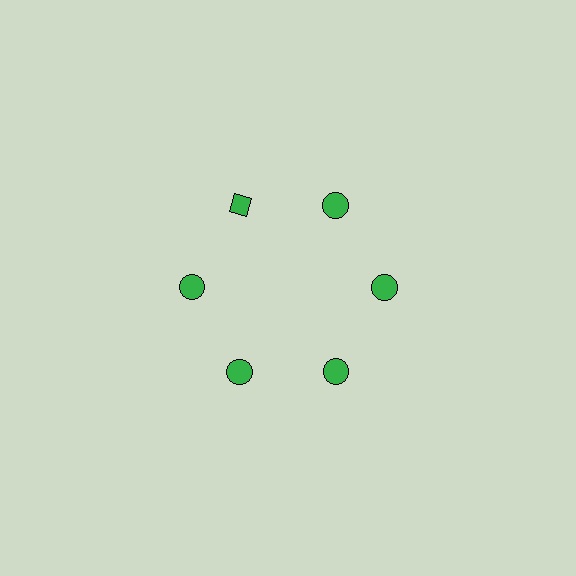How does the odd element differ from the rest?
It has a different shape: diamond instead of circle.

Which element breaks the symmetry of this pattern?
The green diamond at roughly the 11 o'clock position breaks the symmetry. All other shapes are green circles.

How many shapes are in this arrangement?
There are 6 shapes arranged in a ring pattern.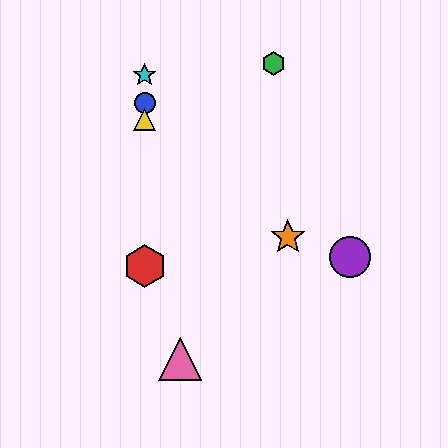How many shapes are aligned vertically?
4 shapes (the red hexagon, the blue circle, the yellow triangle, the cyan star) are aligned vertically.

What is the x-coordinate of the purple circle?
The purple circle is at x≈350.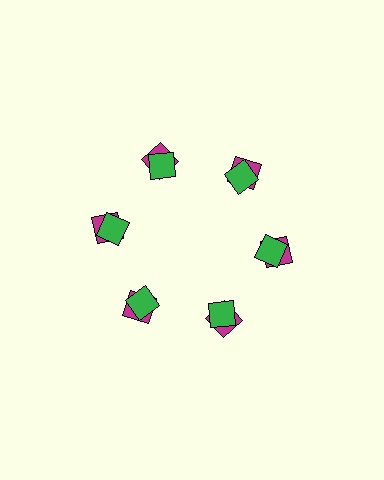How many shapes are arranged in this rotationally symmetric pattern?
There are 12 shapes, arranged in 6 groups of 2.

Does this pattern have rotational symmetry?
Yes, this pattern has 6-fold rotational symmetry. It looks the same after rotating 60 degrees around the center.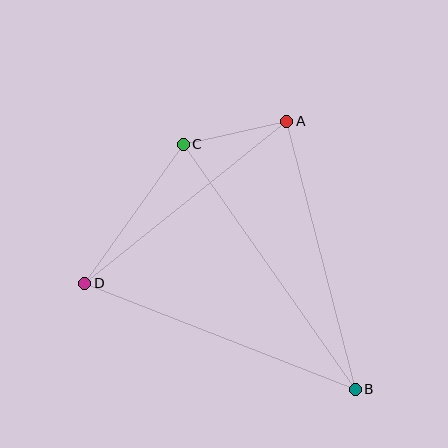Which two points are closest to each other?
Points A and C are closest to each other.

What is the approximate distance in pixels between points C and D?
The distance between C and D is approximately 170 pixels.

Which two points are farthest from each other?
Points B and C are farthest from each other.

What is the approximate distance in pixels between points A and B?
The distance between A and B is approximately 277 pixels.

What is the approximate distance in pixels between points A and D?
The distance between A and D is approximately 259 pixels.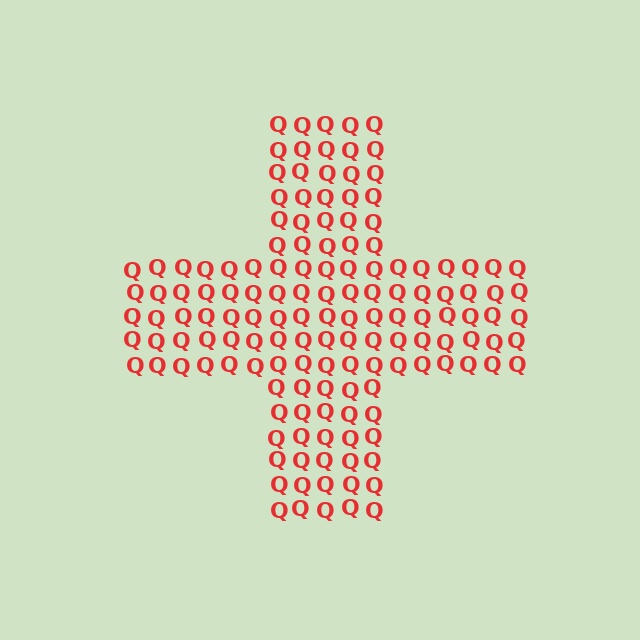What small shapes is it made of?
It is made of small letter Q's.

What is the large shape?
The large shape is a cross.